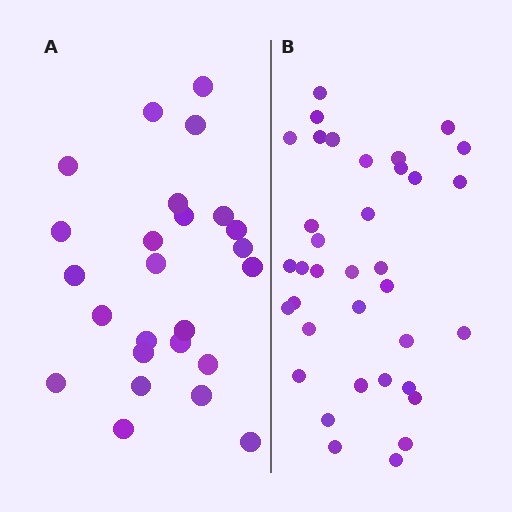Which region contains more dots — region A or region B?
Region B (the right region) has more dots.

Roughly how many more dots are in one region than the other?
Region B has roughly 12 or so more dots than region A.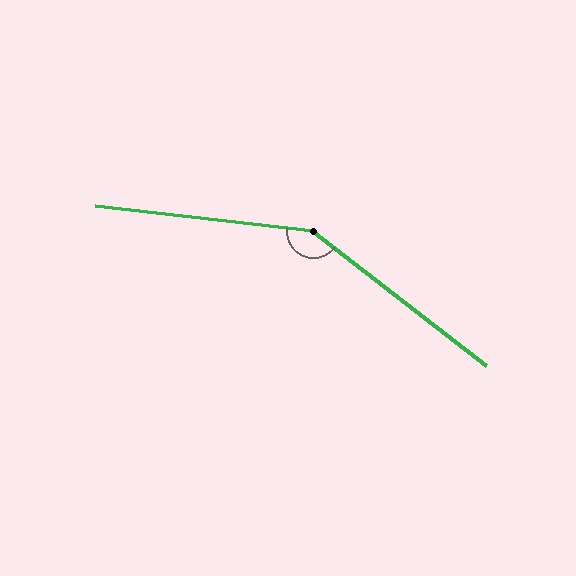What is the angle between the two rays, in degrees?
Approximately 148 degrees.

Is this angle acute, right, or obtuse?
It is obtuse.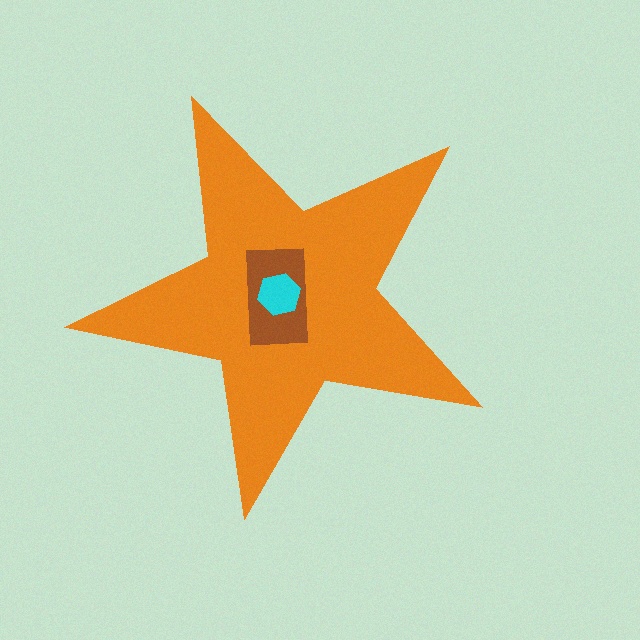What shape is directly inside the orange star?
The brown rectangle.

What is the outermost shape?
The orange star.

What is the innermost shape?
The cyan hexagon.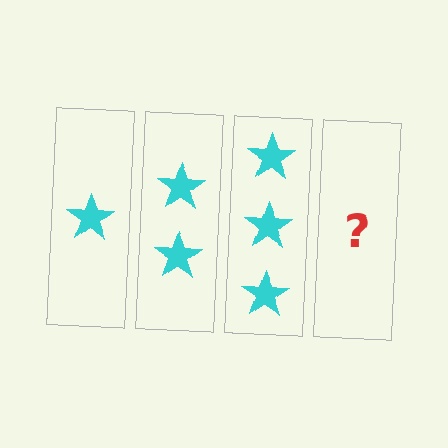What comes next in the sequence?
The next element should be 4 stars.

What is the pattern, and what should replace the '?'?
The pattern is that each step adds one more star. The '?' should be 4 stars.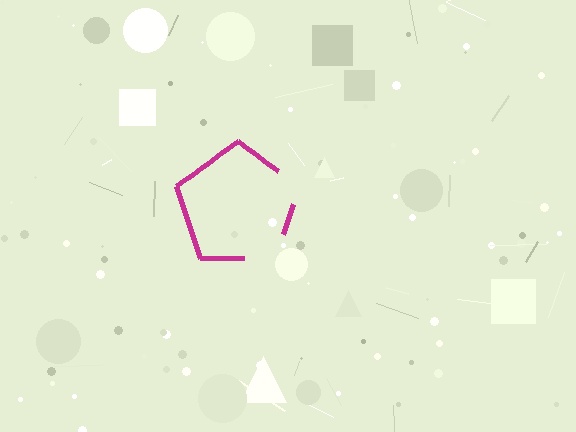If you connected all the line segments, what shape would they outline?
They would outline a pentagon.